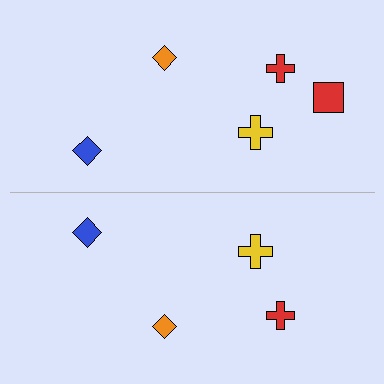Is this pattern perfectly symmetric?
No, the pattern is not perfectly symmetric. A red square is missing from the bottom side.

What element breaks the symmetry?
A red square is missing from the bottom side.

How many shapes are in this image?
There are 9 shapes in this image.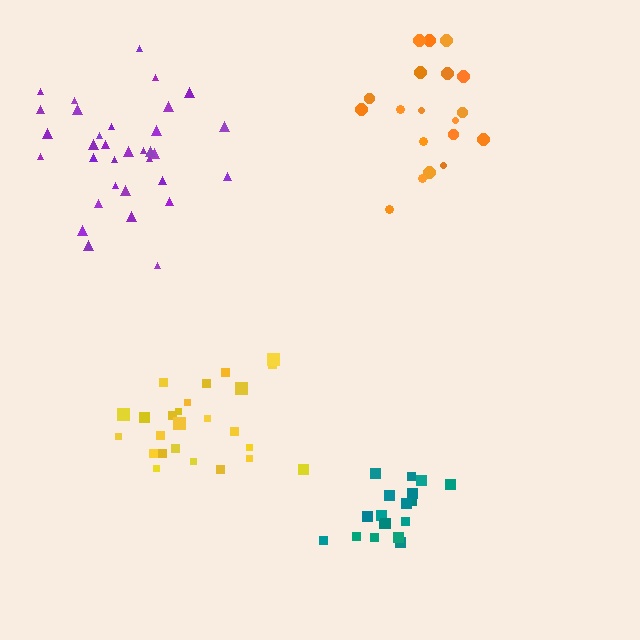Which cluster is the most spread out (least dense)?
Orange.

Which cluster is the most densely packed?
Teal.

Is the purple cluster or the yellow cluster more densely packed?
Purple.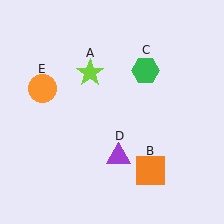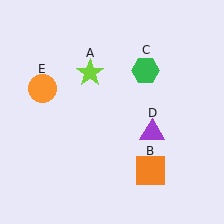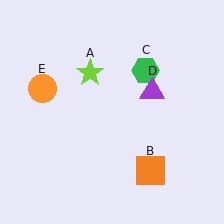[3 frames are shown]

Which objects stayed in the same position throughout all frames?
Lime star (object A) and orange square (object B) and green hexagon (object C) and orange circle (object E) remained stationary.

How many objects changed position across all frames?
1 object changed position: purple triangle (object D).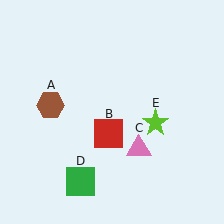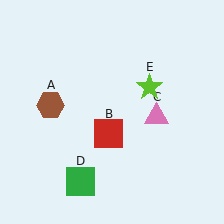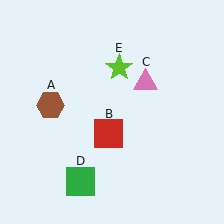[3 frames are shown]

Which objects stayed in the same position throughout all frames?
Brown hexagon (object A) and red square (object B) and green square (object D) remained stationary.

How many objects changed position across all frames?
2 objects changed position: pink triangle (object C), lime star (object E).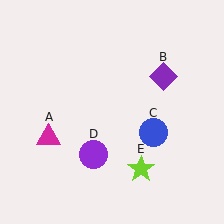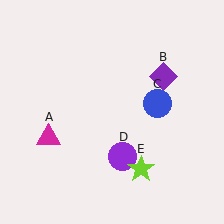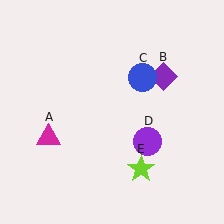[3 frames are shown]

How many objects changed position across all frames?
2 objects changed position: blue circle (object C), purple circle (object D).